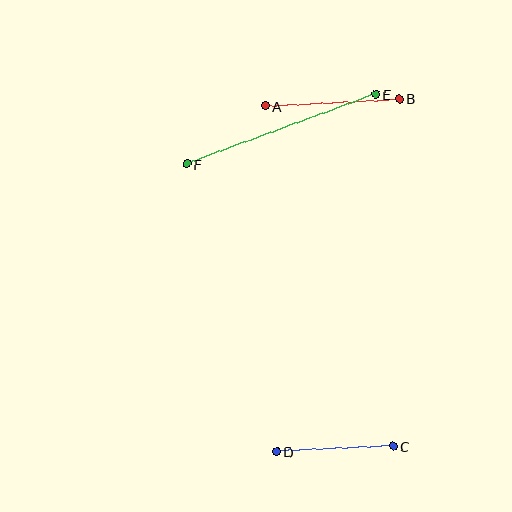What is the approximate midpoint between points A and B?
The midpoint is at approximately (332, 102) pixels.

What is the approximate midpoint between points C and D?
The midpoint is at approximately (335, 449) pixels.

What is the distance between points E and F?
The distance is approximately 201 pixels.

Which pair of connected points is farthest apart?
Points E and F are farthest apart.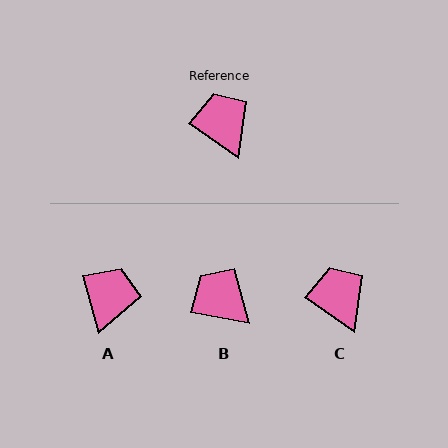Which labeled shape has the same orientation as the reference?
C.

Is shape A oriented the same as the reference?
No, it is off by about 40 degrees.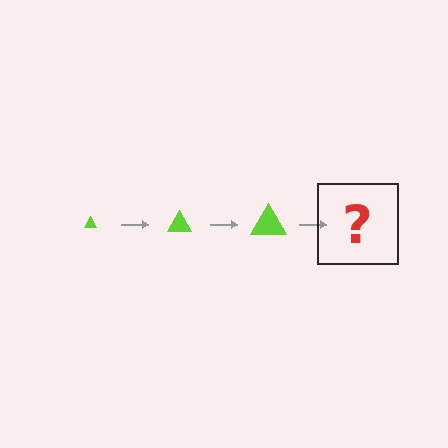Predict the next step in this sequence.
The next step is a lime triangle, larger than the previous one.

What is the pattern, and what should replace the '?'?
The pattern is that the triangle gets progressively larger each step. The '?' should be a lime triangle, larger than the previous one.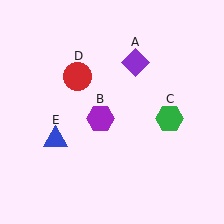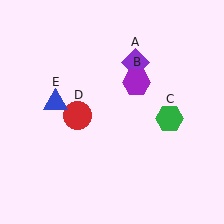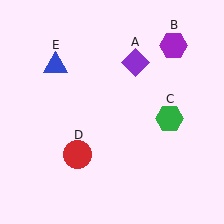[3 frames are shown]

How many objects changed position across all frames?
3 objects changed position: purple hexagon (object B), red circle (object D), blue triangle (object E).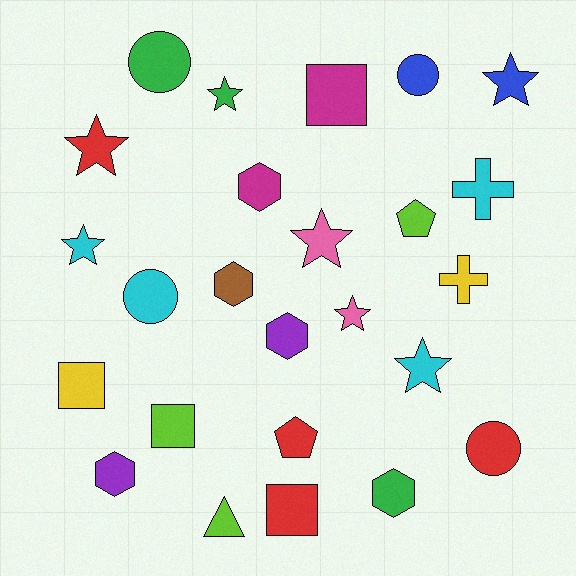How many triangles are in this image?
There is 1 triangle.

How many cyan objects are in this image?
There are 4 cyan objects.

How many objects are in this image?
There are 25 objects.